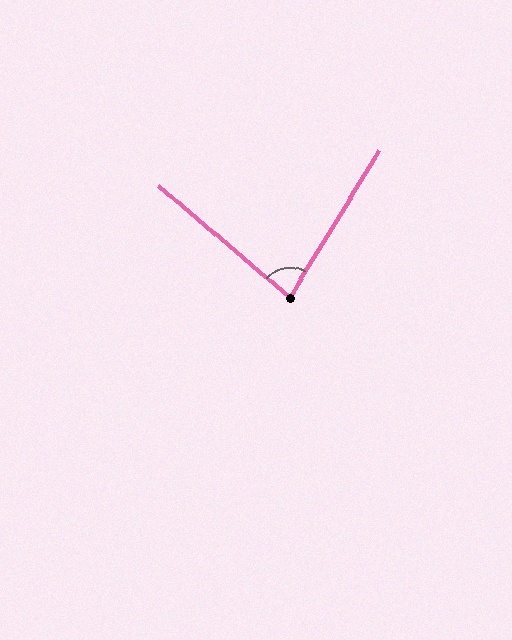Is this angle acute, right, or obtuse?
It is acute.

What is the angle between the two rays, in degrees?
Approximately 81 degrees.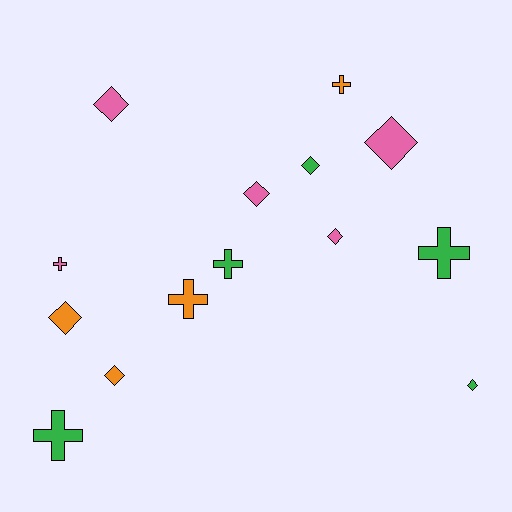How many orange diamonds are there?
There are 2 orange diamonds.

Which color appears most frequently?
Green, with 5 objects.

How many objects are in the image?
There are 14 objects.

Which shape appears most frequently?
Diamond, with 8 objects.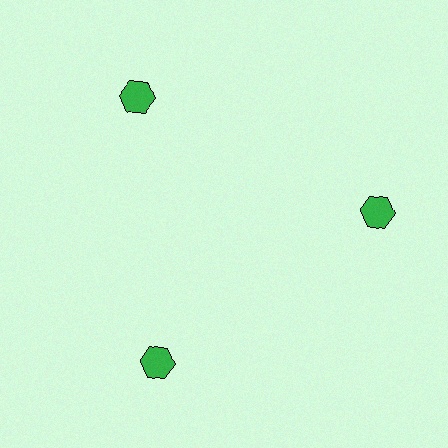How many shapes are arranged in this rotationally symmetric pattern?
There are 3 shapes, arranged in 3 groups of 1.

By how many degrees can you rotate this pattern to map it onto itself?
The pattern maps onto itself every 120 degrees of rotation.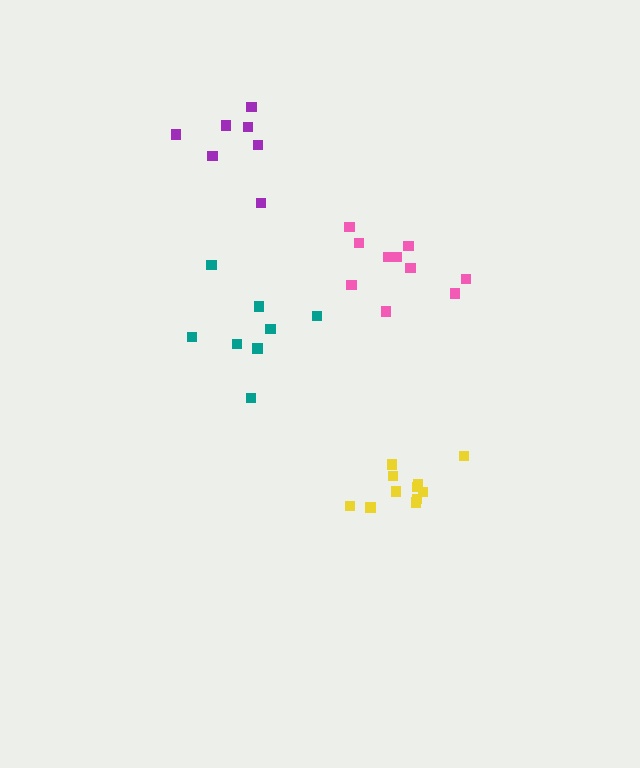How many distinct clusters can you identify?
There are 4 distinct clusters.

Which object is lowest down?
The yellow cluster is bottommost.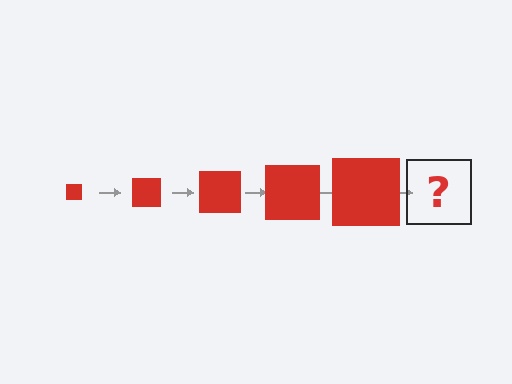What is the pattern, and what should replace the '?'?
The pattern is that the square gets progressively larger each step. The '?' should be a red square, larger than the previous one.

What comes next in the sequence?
The next element should be a red square, larger than the previous one.